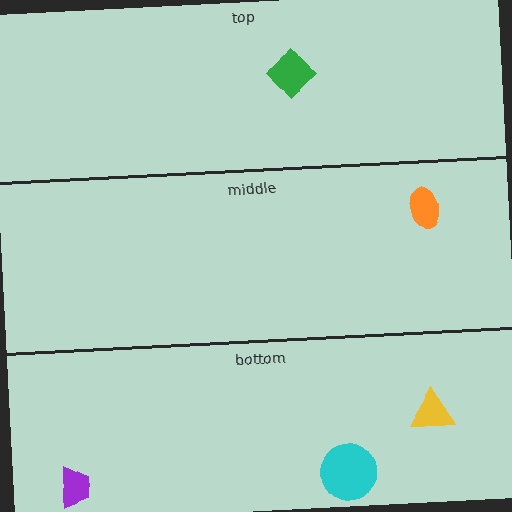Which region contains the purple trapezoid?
The bottom region.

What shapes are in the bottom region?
The purple trapezoid, the cyan circle, the yellow triangle.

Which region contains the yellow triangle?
The bottom region.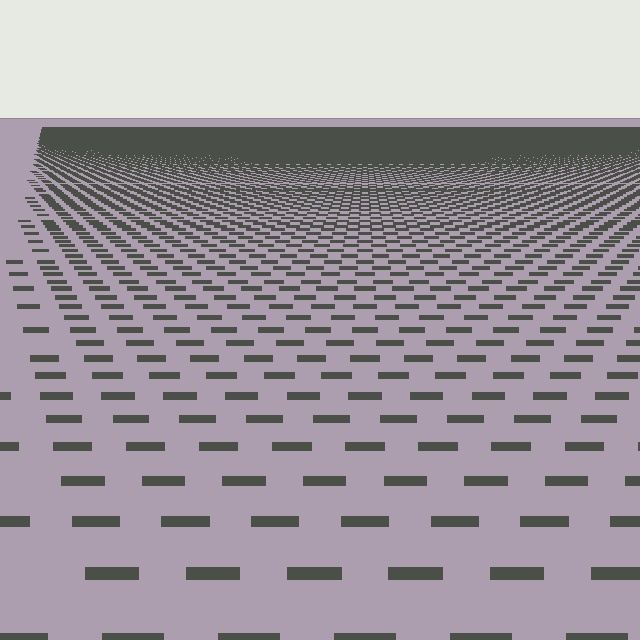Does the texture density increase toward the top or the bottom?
Density increases toward the top.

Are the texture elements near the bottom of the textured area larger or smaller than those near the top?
Larger. Near the bottom, elements are closer to the viewer and appear at a bigger on-screen size.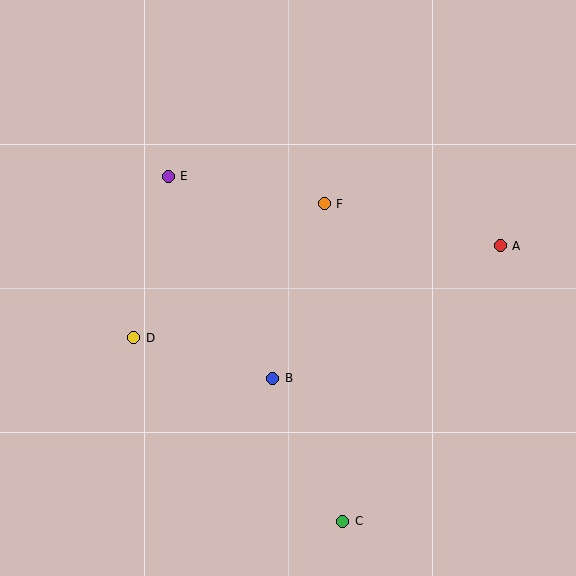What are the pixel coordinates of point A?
Point A is at (500, 246).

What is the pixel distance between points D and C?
The distance between D and C is 278 pixels.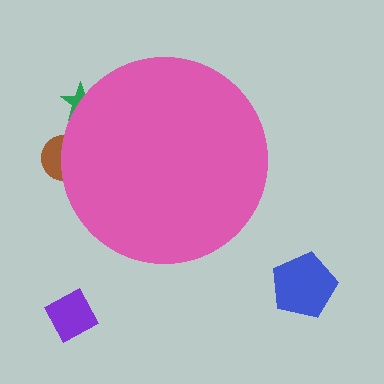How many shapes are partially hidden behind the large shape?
2 shapes are partially hidden.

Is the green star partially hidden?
Yes, the green star is partially hidden behind the pink circle.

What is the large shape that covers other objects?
A pink circle.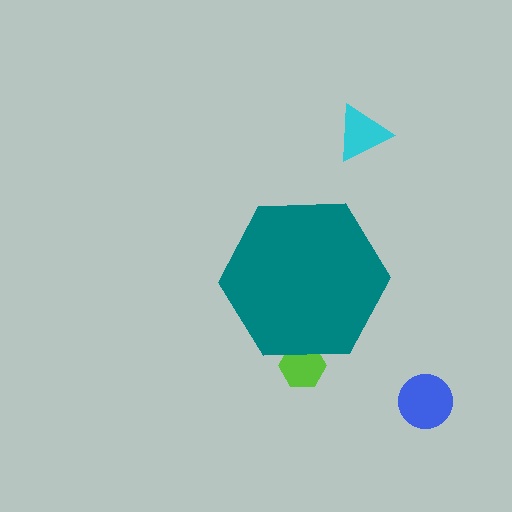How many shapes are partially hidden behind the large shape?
1 shape is partially hidden.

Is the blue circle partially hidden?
No, the blue circle is fully visible.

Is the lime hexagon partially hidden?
Yes, the lime hexagon is partially hidden behind the teal hexagon.